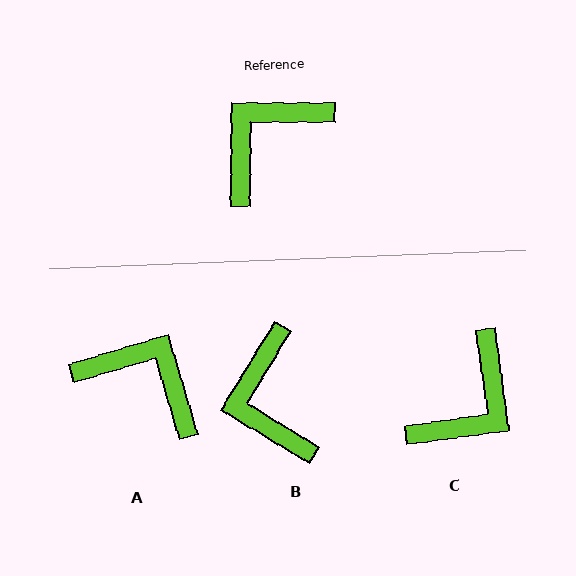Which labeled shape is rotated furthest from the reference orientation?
C, about 172 degrees away.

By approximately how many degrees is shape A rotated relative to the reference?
Approximately 73 degrees clockwise.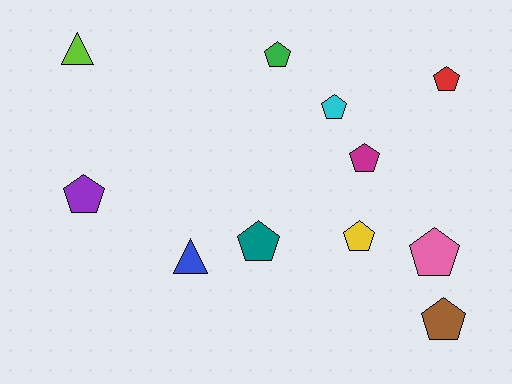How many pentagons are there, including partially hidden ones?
There are 9 pentagons.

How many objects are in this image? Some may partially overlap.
There are 11 objects.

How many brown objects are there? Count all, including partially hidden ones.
There is 1 brown object.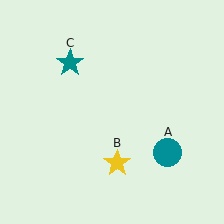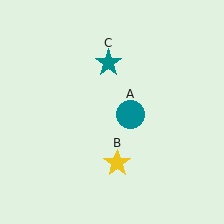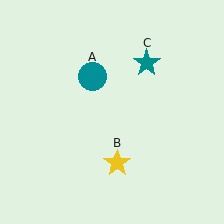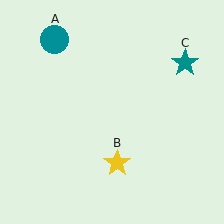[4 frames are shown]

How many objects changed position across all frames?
2 objects changed position: teal circle (object A), teal star (object C).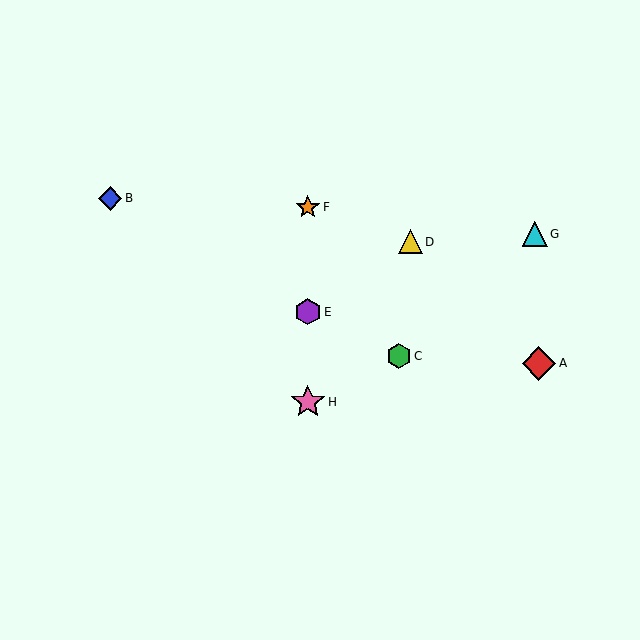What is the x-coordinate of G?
Object G is at x≈535.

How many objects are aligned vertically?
3 objects (E, F, H) are aligned vertically.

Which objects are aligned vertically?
Objects E, F, H are aligned vertically.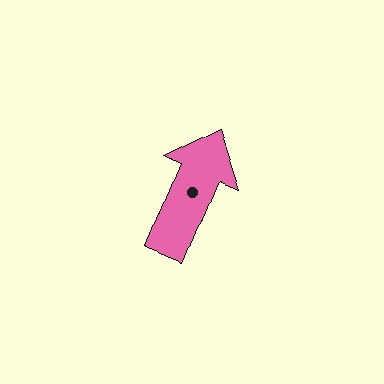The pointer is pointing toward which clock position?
Roughly 1 o'clock.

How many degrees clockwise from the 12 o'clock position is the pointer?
Approximately 23 degrees.